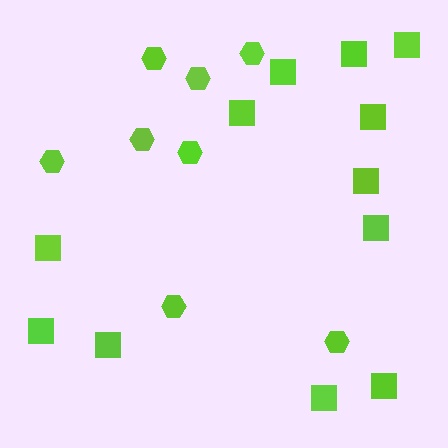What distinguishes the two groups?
There are 2 groups: one group of hexagons (8) and one group of squares (12).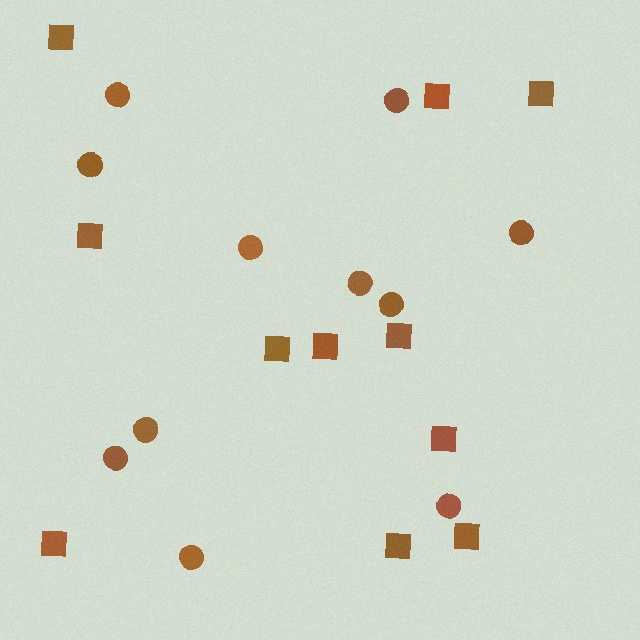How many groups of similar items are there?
There are 2 groups: one group of squares (11) and one group of circles (11).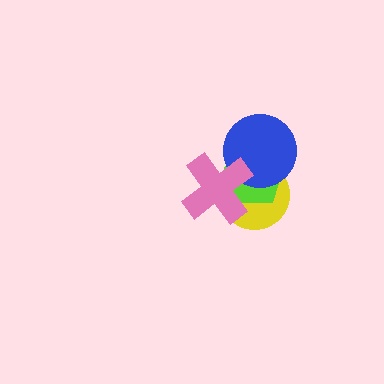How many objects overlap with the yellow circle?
3 objects overlap with the yellow circle.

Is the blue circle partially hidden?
Yes, it is partially covered by another shape.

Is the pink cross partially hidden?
No, no other shape covers it.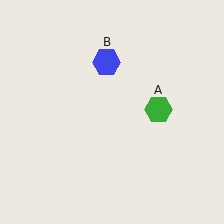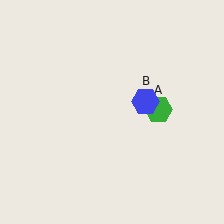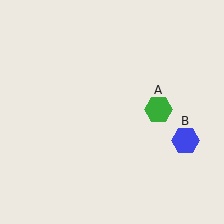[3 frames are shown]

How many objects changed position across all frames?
1 object changed position: blue hexagon (object B).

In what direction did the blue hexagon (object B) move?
The blue hexagon (object B) moved down and to the right.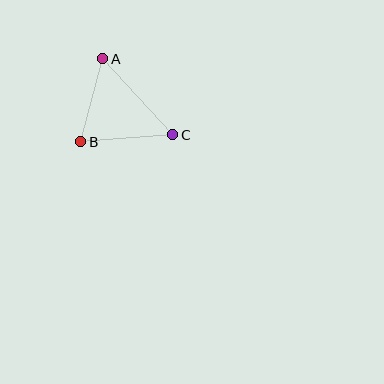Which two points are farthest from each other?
Points A and C are farthest from each other.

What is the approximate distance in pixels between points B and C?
The distance between B and C is approximately 92 pixels.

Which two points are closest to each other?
Points A and B are closest to each other.